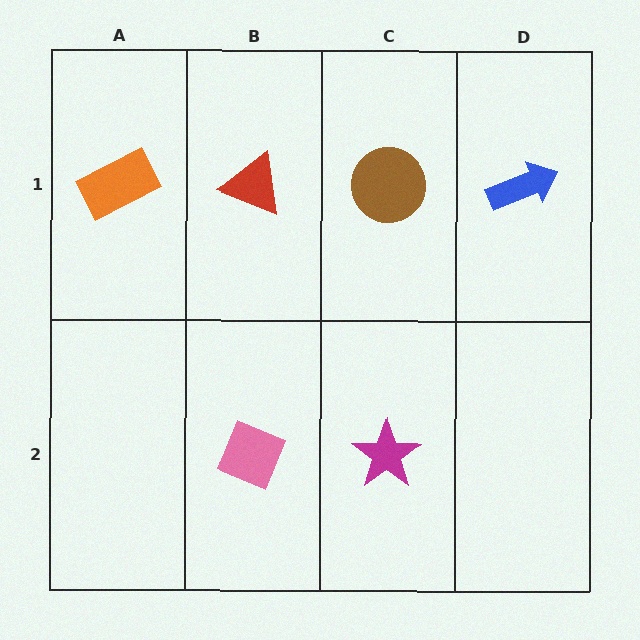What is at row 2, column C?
A magenta star.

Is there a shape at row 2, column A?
No, that cell is empty.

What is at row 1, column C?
A brown circle.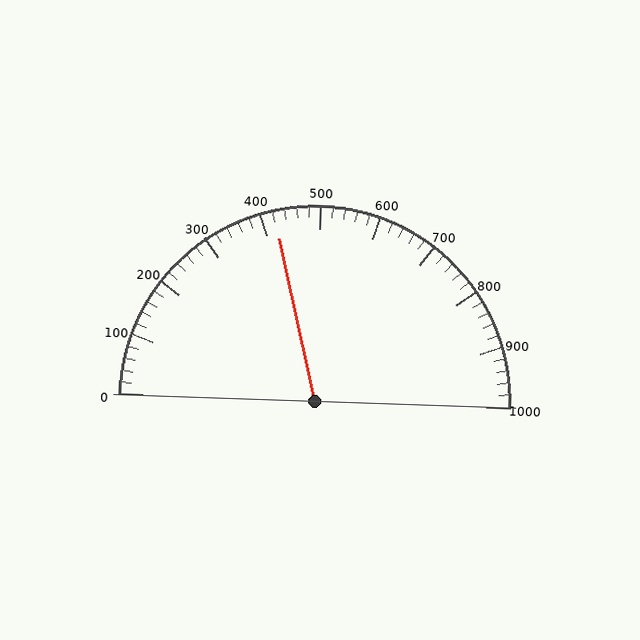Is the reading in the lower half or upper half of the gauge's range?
The reading is in the lower half of the range (0 to 1000).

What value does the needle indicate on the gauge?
The needle indicates approximately 420.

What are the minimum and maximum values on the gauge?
The gauge ranges from 0 to 1000.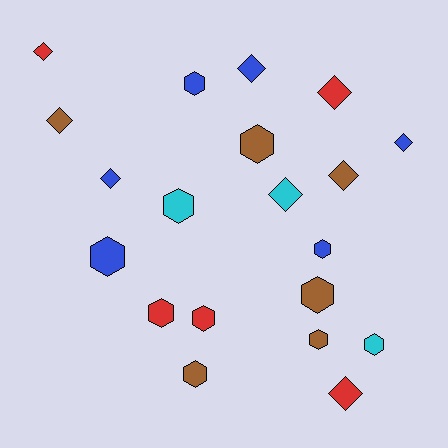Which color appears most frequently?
Blue, with 6 objects.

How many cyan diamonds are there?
There is 1 cyan diamond.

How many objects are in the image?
There are 20 objects.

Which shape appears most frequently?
Hexagon, with 11 objects.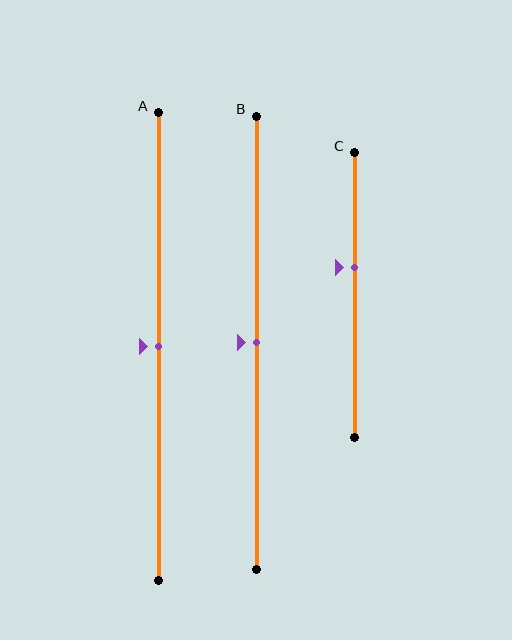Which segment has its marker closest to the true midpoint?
Segment A has its marker closest to the true midpoint.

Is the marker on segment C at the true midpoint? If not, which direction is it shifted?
No, the marker on segment C is shifted upward by about 10% of the segment length.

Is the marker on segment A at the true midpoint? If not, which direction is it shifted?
Yes, the marker on segment A is at the true midpoint.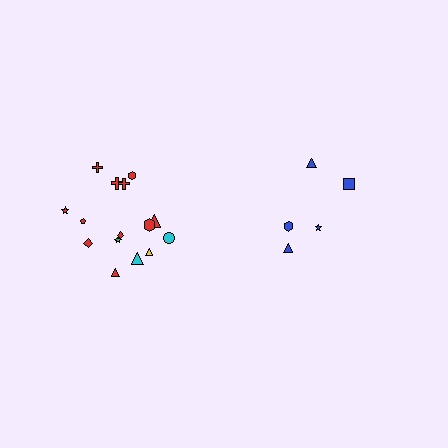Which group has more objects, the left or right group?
The left group.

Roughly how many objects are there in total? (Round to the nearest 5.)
Roughly 20 objects in total.